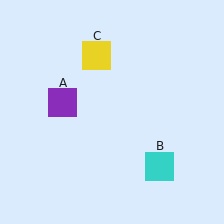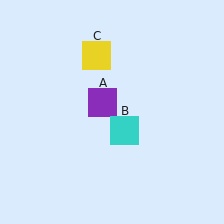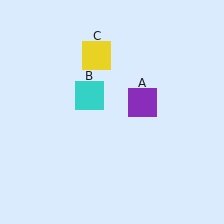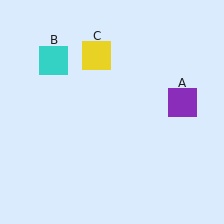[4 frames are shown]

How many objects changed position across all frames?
2 objects changed position: purple square (object A), cyan square (object B).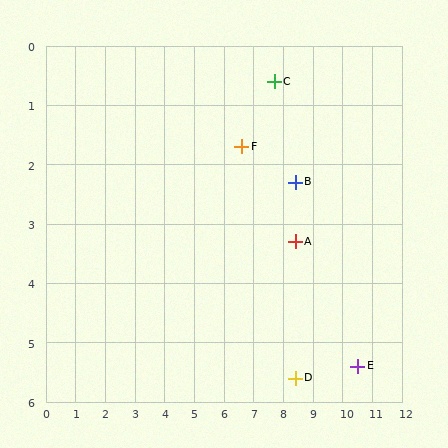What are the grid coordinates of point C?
Point C is at approximately (7.7, 0.6).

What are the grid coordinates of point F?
Point F is at approximately (6.6, 1.7).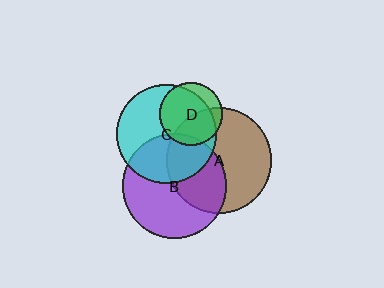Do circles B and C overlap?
Yes.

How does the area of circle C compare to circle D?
Approximately 2.5 times.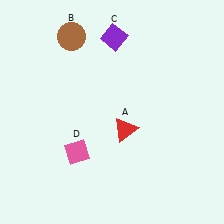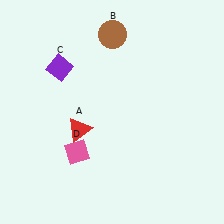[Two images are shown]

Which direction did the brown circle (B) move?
The brown circle (B) moved right.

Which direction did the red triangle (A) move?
The red triangle (A) moved left.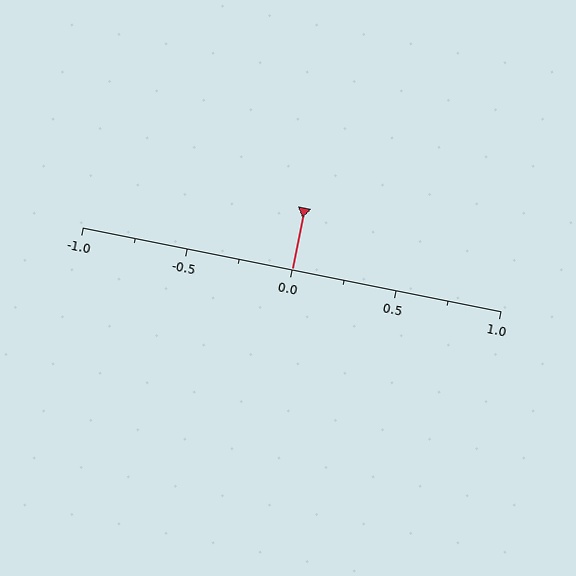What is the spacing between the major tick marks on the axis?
The major ticks are spaced 0.5 apart.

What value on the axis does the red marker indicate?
The marker indicates approximately 0.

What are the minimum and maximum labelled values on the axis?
The axis runs from -1.0 to 1.0.